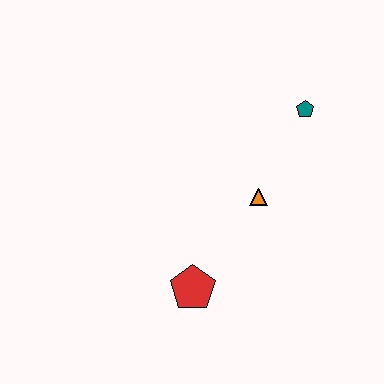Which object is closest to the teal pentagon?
The orange triangle is closest to the teal pentagon.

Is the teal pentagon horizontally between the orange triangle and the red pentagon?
No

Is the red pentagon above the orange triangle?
No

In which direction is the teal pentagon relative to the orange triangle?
The teal pentagon is above the orange triangle.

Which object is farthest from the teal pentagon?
The red pentagon is farthest from the teal pentagon.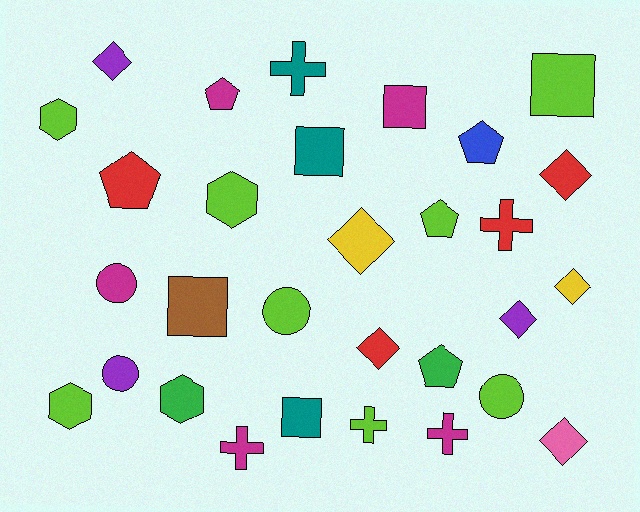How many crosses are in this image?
There are 5 crosses.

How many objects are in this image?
There are 30 objects.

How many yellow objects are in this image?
There are 2 yellow objects.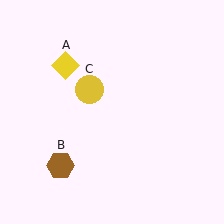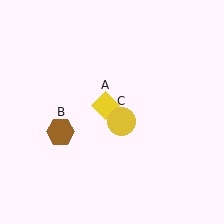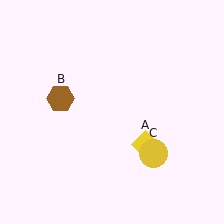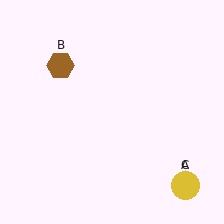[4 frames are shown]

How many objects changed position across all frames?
3 objects changed position: yellow diamond (object A), brown hexagon (object B), yellow circle (object C).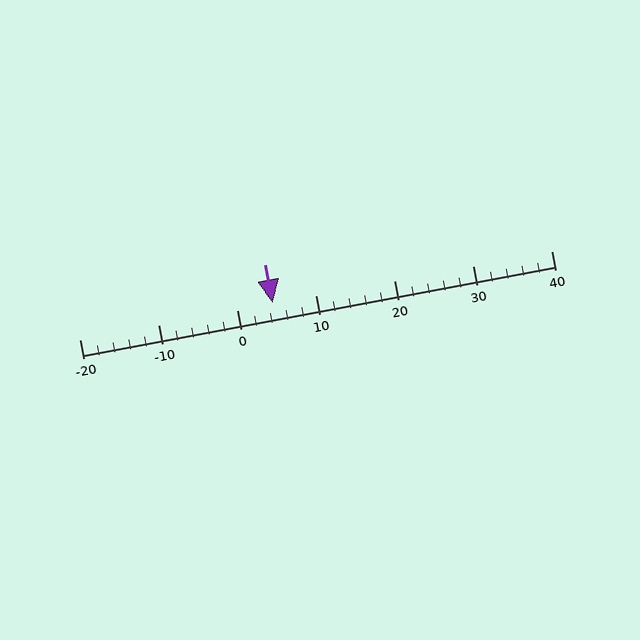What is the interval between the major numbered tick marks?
The major tick marks are spaced 10 units apart.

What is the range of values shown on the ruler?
The ruler shows values from -20 to 40.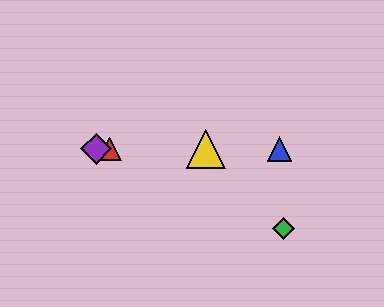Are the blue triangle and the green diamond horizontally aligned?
No, the blue triangle is at y≈149 and the green diamond is at y≈228.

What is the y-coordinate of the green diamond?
The green diamond is at y≈228.